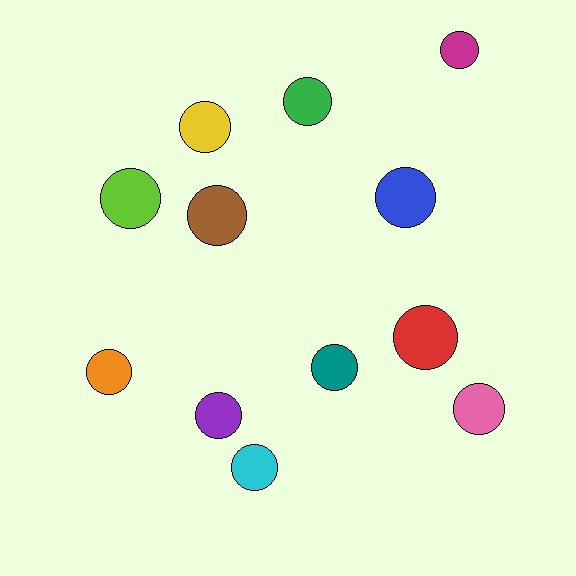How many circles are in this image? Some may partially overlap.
There are 12 circles.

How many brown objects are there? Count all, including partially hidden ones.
There is 1 brown object.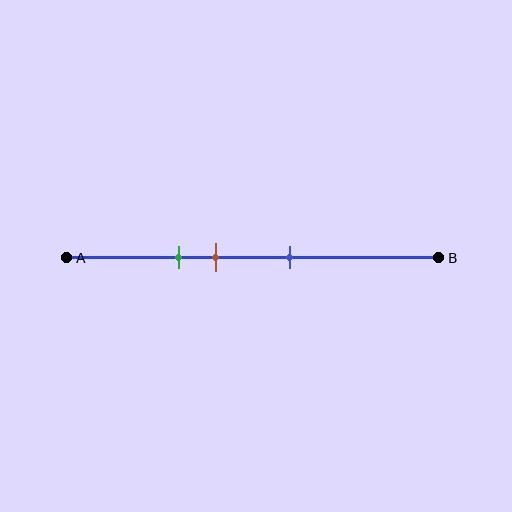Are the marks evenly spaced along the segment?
Yes, the marks are approximately evenly spaced.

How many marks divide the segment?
There are 3 marks dividing the segment.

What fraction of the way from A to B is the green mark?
The green mark is approximately 30% (0.3) of the way from A to B.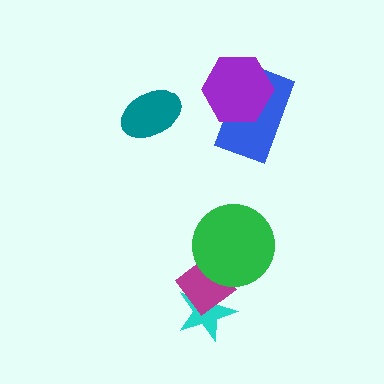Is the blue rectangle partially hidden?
Yes, it is partially covered by another shape.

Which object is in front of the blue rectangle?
The purple hexagon is in front of the blue rectangle.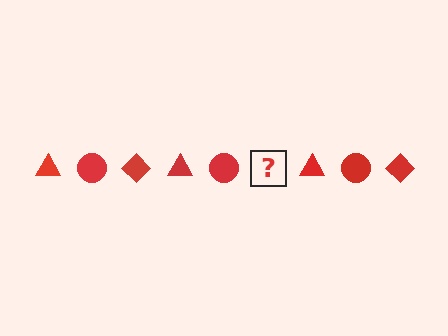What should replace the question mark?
The question mark should be replaced with a red diamond.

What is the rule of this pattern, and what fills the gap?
The rule is that the pattern cycles through triangle, circle, diamond shapes in red. The gap should be filled with a red diamond.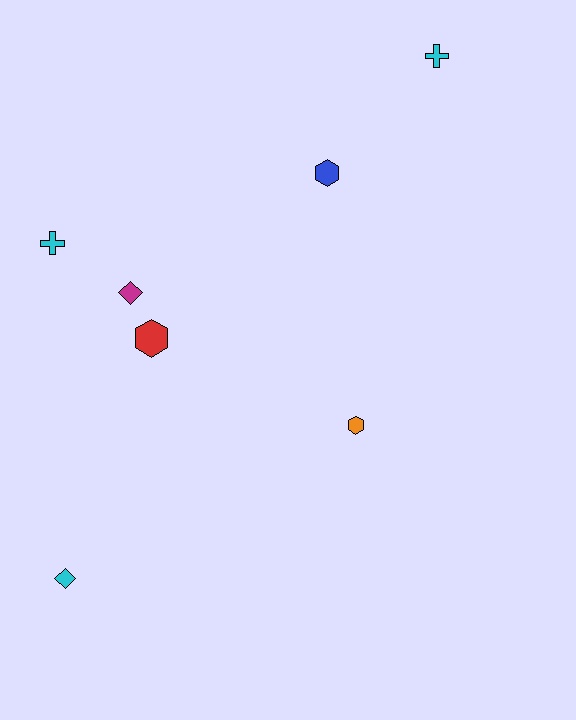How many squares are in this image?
There are no squares.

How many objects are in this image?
There are 7 objects.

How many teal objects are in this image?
There are no teal objects.